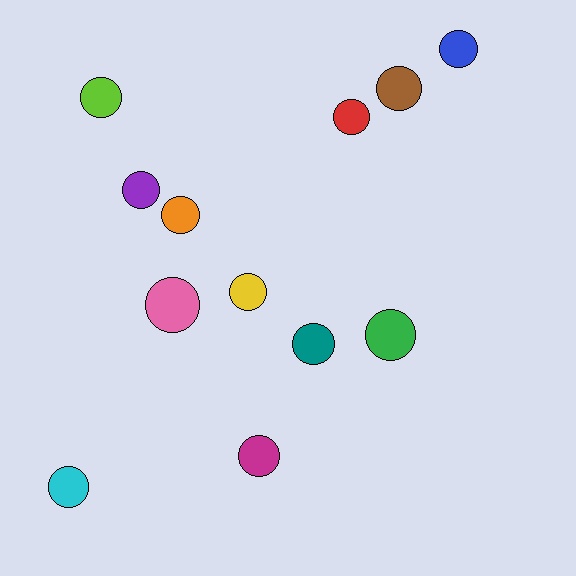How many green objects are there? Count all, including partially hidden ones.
There is 1 green object.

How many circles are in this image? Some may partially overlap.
There are 12 circles.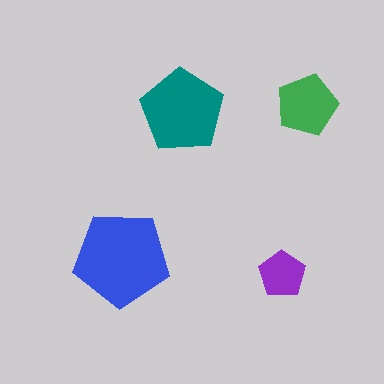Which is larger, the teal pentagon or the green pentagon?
The teal one.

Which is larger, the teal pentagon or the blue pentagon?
The blue one.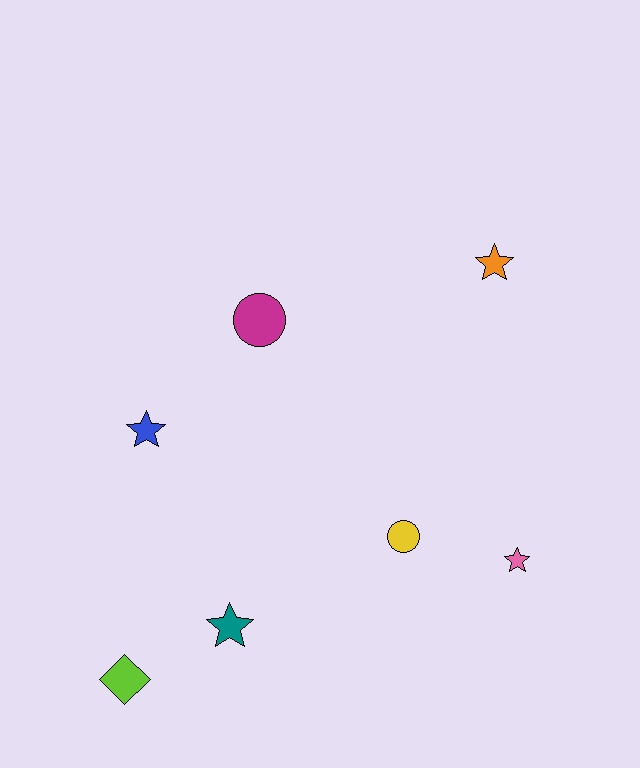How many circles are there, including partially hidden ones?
There are 2 circles.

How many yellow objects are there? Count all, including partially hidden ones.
There is 1 yellow object.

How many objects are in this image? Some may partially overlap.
There are 7 objects.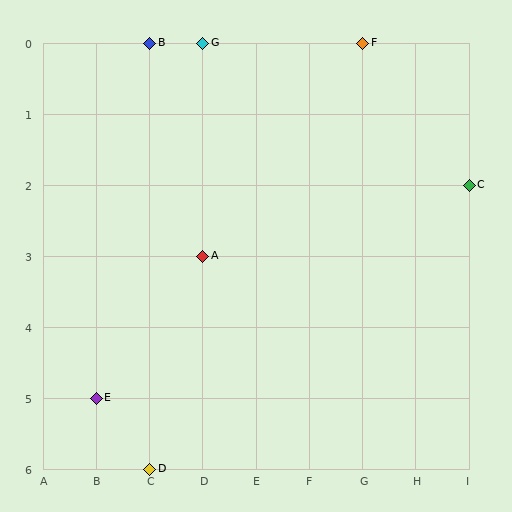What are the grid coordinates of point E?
Point E is at grid coordinates (B, 5).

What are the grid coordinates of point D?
Point D is at grid coordinates (C, 6).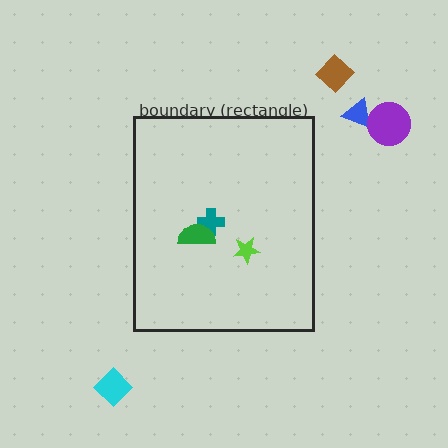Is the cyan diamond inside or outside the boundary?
Outside.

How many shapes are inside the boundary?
3 inside, 4 outside.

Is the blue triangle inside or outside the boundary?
Outside.